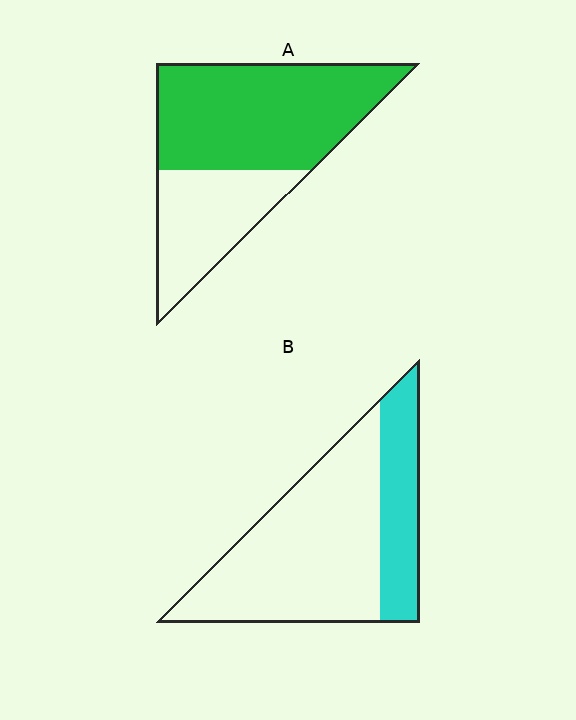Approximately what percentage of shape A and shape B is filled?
A is approximately 65% and B is approximately 30%.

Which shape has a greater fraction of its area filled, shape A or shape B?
Shape A.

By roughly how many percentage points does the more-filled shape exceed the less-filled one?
By roughly 35 percentage points (A over B).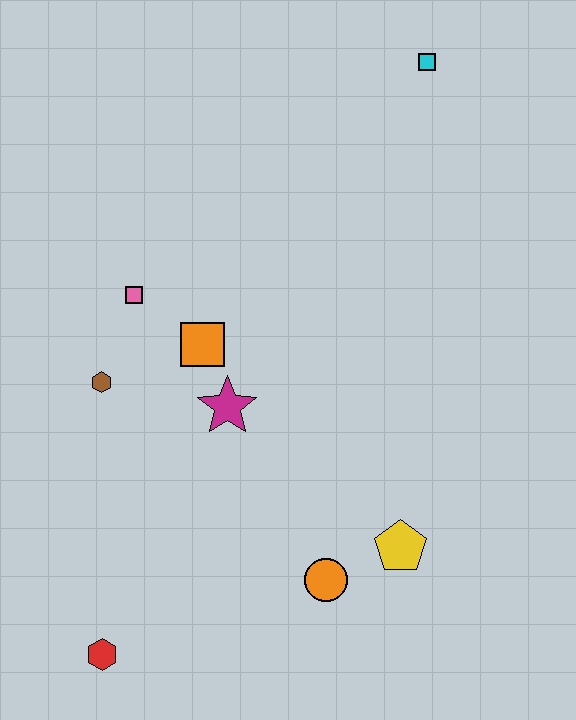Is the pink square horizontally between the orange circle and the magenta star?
No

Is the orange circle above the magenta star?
No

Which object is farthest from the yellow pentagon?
The cyan square is farthest from the yellow pentagon.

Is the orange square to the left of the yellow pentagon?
Yes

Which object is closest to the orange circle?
The yellow pentagon is closest to the orange circle.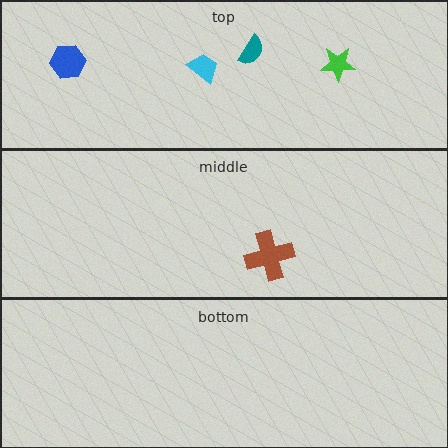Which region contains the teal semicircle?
The top region.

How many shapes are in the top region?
4.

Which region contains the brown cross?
The middle region.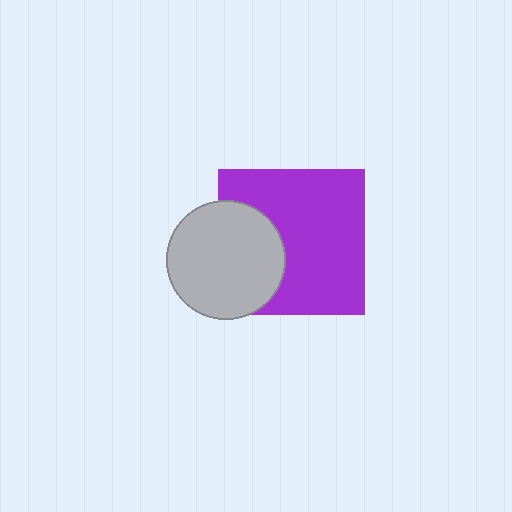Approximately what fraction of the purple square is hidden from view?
Roughly 30% of the purple square is hidden behind the light gray circle.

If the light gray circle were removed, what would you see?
You would see the complete purple square.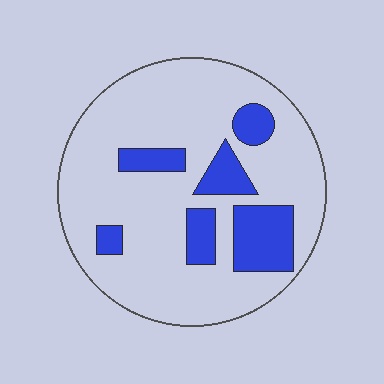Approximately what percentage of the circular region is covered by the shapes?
Approximately 20%.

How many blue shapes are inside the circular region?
6.